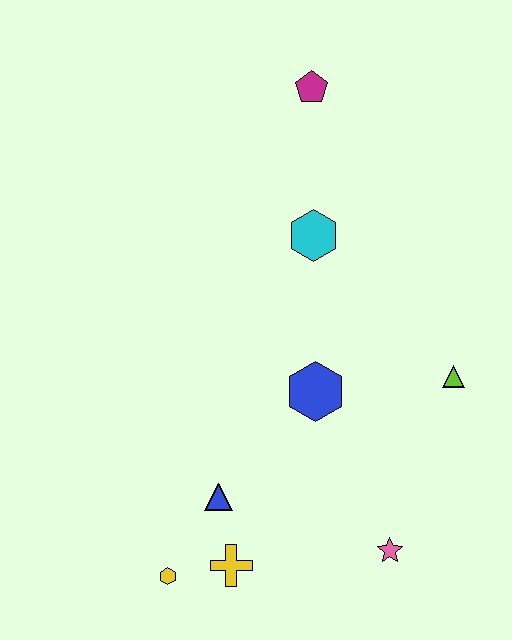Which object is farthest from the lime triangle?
The yellow hexagon is farthest from the lime triangle.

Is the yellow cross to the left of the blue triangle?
No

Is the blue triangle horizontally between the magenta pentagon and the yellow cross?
No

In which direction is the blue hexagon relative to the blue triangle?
The blue hexagon is above the blue triangle.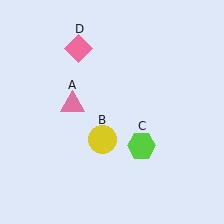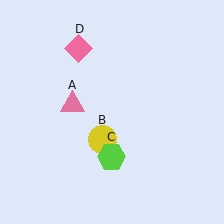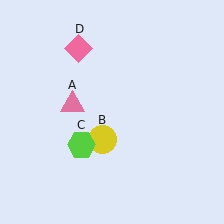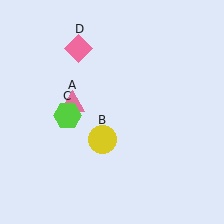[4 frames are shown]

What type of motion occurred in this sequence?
The lime hexagon (object C) rotated clockwise around the center of the scene.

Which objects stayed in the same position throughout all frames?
Pink triangle (object A) and yellow circle (object B) and pink diamond (object D) remained stationary.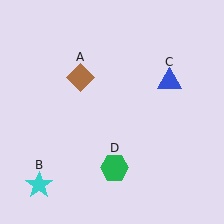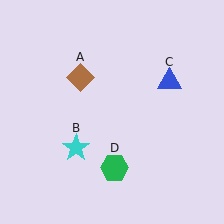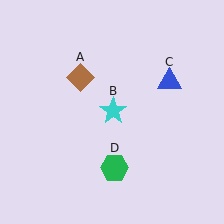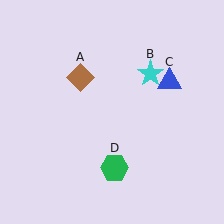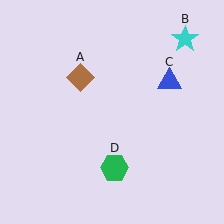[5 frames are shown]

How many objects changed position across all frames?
1 object changed position: cyan star (object B).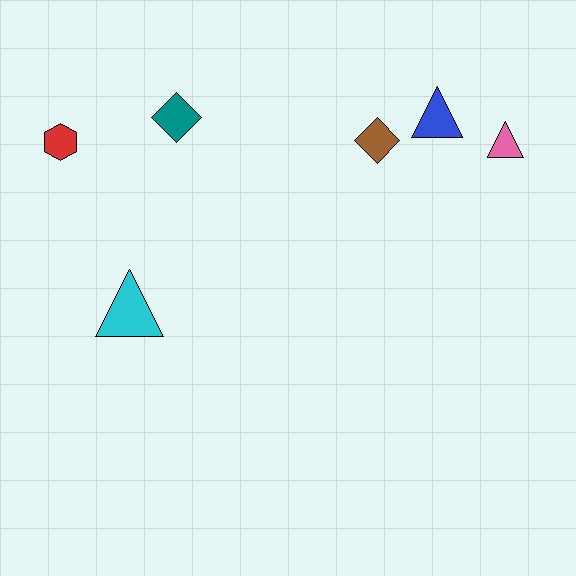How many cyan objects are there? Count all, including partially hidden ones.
There is 1 cyan object.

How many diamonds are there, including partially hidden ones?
There are 2 diamonds.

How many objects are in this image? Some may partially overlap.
There are 6 objects.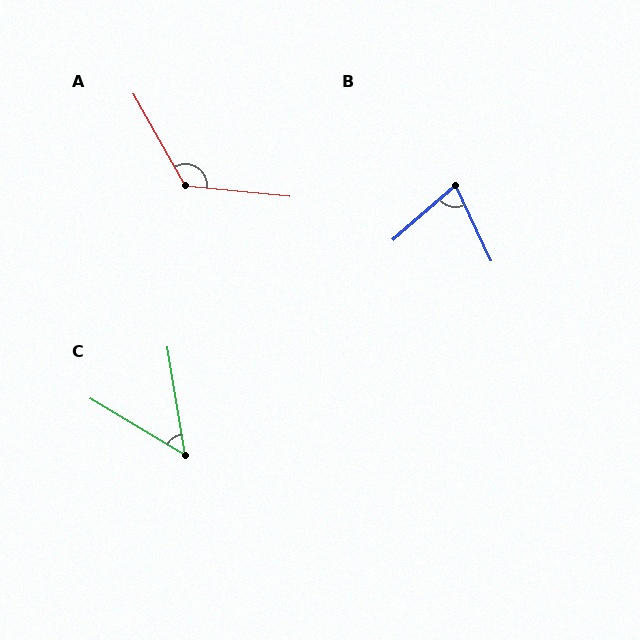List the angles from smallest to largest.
C (50°), B (74°), A (125°).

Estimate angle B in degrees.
Approximately 74 degrees.